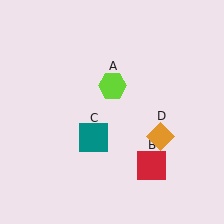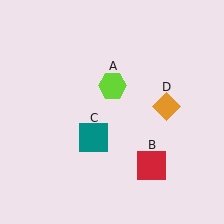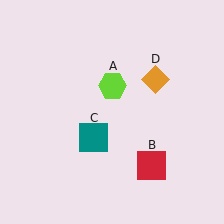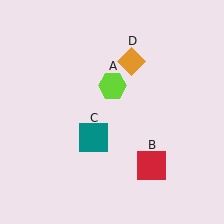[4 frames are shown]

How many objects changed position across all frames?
1 object changed position: orange diamond (object D).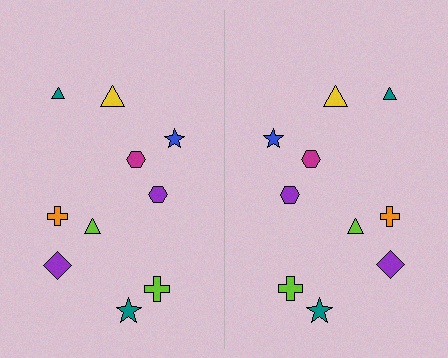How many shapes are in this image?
There are 20 shapes in this image.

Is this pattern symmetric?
Yes, this pattern has bilateral (reflection) symmetry.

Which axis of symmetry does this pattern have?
The pattern has a vertical axis of symmetry running through the center of the image.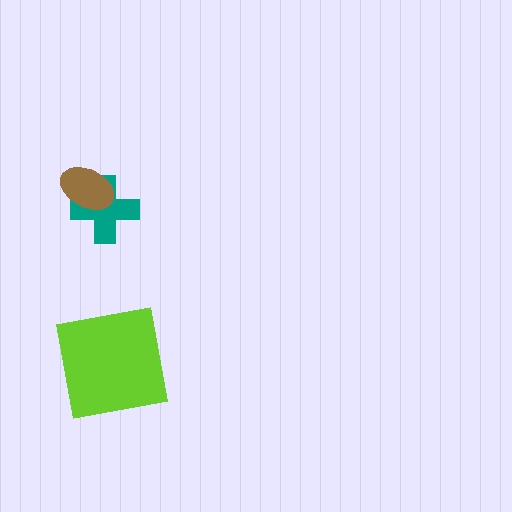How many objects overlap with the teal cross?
1 object overlaps with the teal cross.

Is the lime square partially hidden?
No, no other shape covers it.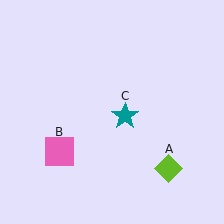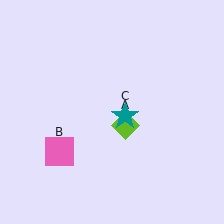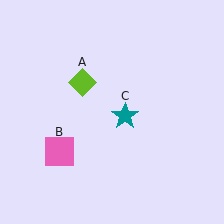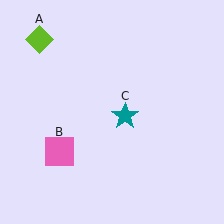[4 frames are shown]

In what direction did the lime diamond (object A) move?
The lime diamond (object A) moved up and to the left.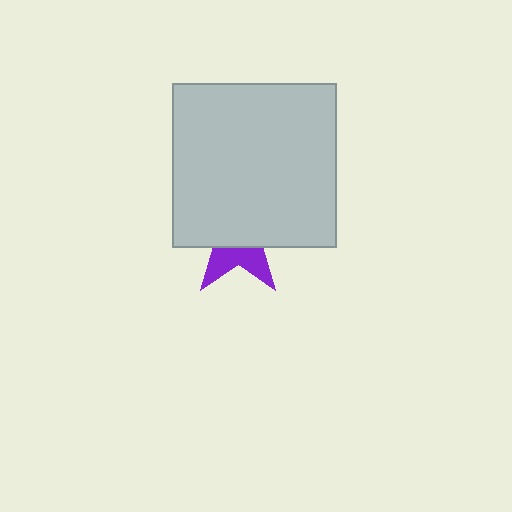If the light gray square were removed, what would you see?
You would see the complete purple star.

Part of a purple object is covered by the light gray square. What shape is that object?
It is a star.